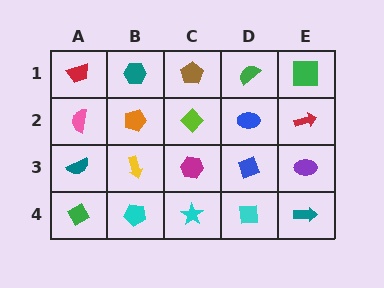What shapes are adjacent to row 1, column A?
A pink semicircle (row 2, column A), a teal hexagon (row 1, column B).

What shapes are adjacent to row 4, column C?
A magenta hexagon (row 3, column C), a cyan pentagon (row 4, column B), a cyan square (row 4, column D).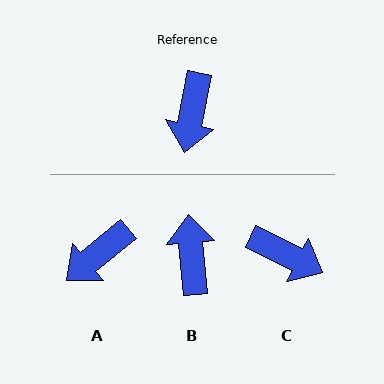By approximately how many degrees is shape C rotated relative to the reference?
Approximately 75 degrees counter-clockwise.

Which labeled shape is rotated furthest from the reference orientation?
B, about 164 degrees away.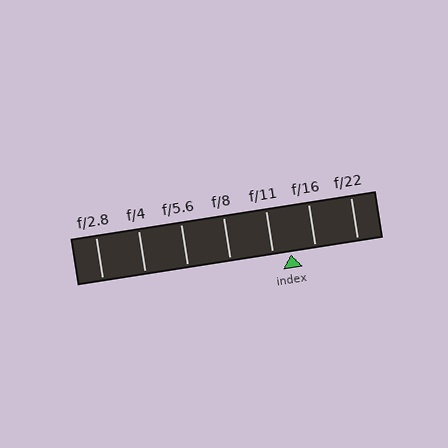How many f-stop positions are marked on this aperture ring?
There are 7 f-stop positions marked.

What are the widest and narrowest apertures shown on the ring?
The widest aperture shown is f/2.8 and the narrowest is f/22.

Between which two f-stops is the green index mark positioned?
The index mark is between f/11 and f/16.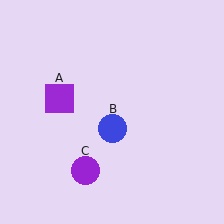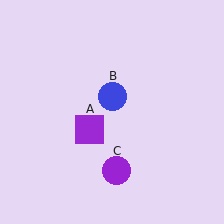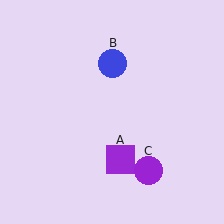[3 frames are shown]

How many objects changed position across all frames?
3 objects changed position: purple square (object A), blue circle (object B), purple circle (object C).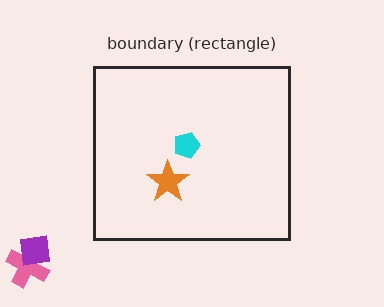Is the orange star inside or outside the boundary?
Inside.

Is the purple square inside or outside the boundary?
Outside.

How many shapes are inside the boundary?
2 inside, 2 outside.